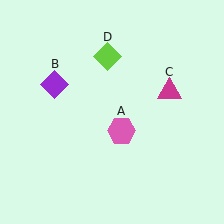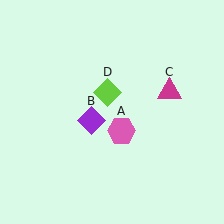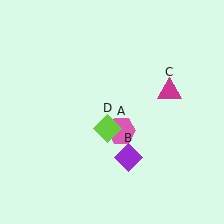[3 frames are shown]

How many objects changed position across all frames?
2 objects changed position: purple diamond (object B), lime diamond (object D).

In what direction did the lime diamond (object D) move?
The lime diamond (object D) moved down.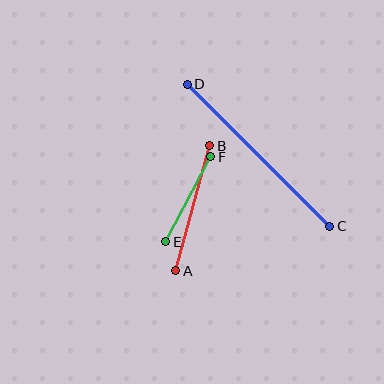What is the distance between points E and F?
The distance is approximately 96 pixels.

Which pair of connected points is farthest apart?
Points C and D are farthest apart.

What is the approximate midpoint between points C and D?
The midpoint is at approximately (258, 155) pixels.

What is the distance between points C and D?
The distance is approximately 201 pixels.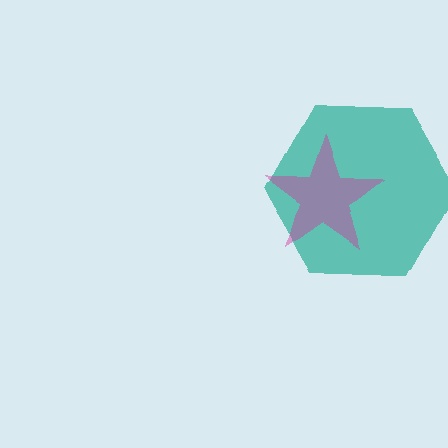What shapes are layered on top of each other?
The layered shapes are: a teal hexagon, a magenta star.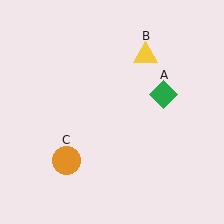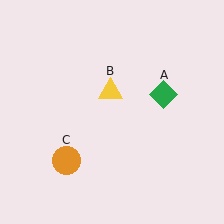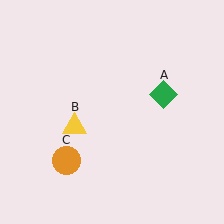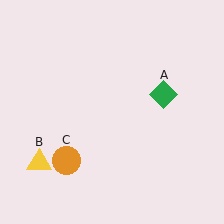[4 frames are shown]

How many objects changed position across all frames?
1 object changed position: yellow triangle (object B).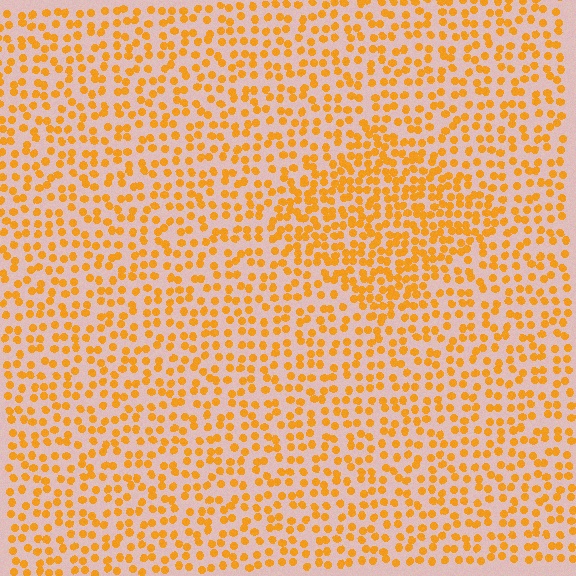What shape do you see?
I see a diamond.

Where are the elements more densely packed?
The elements are more densely packed inside the diamond boundary.